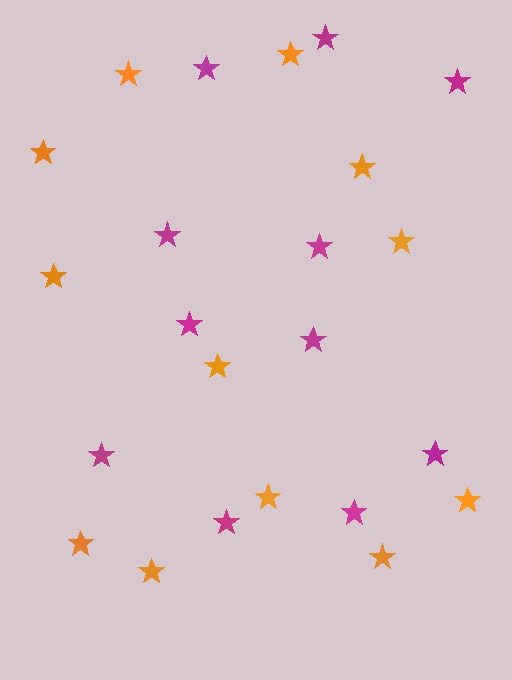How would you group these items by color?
There are 2 groups: one group of magenta stars (11) and one group of orange stars (12).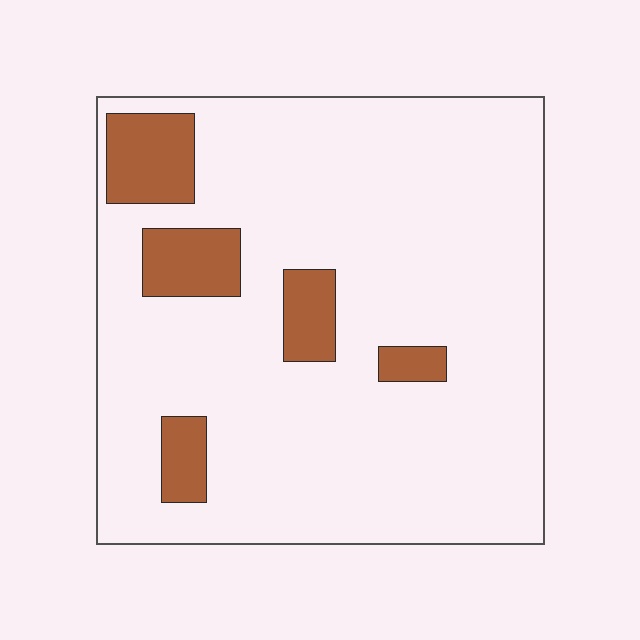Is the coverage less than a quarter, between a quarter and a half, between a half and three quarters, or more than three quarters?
Less than a quarter.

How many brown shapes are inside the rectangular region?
5.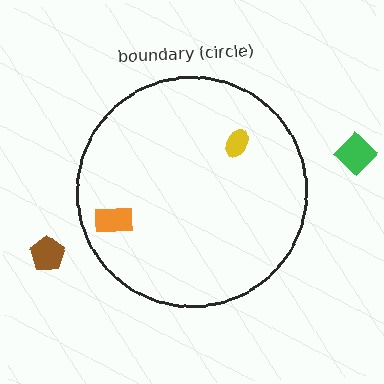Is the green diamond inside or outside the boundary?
Outside.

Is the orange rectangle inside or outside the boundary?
Inside.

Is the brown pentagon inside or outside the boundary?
Outside.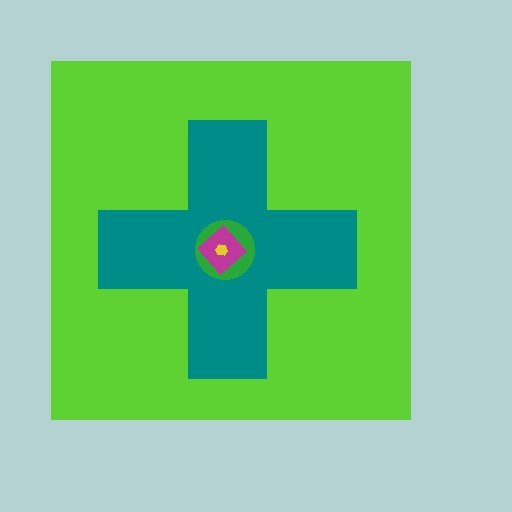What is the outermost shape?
The lime square.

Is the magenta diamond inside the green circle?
Yes.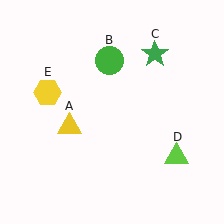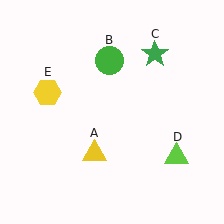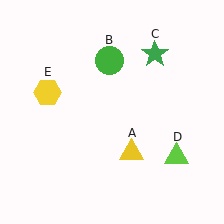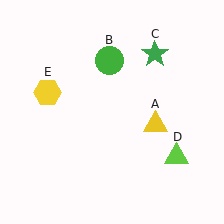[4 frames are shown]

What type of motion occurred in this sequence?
The yellow triangle (object A) rotated counterclockwise around the center of the scene.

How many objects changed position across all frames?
1 object changed position: yellow triangle (object A).